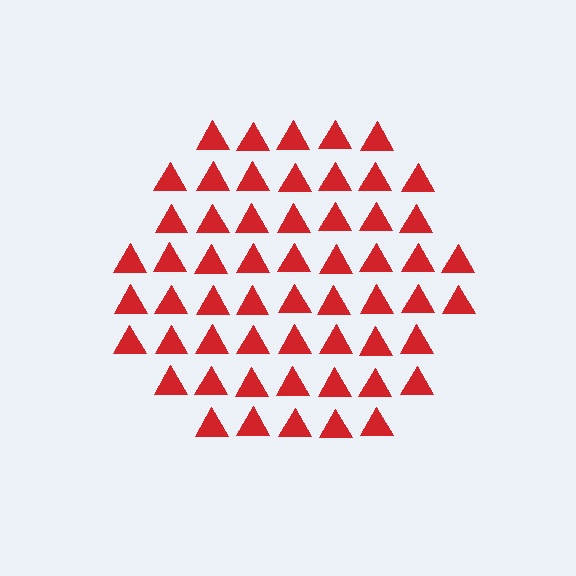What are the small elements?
The small elements are triangles.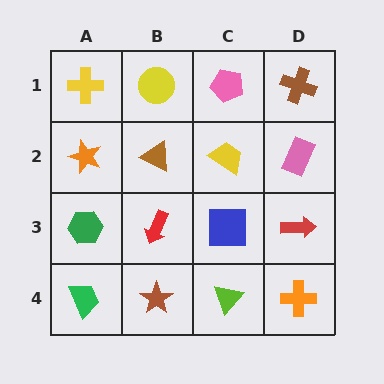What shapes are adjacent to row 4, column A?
A green hexagon (row 3, column A), a brown star (row 4, column B).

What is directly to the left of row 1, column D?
A pink pentagon.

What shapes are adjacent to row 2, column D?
A brown cross (row 1, column D), a red arrow (row 3, column D), a yellow trapezoid (row 2, column C).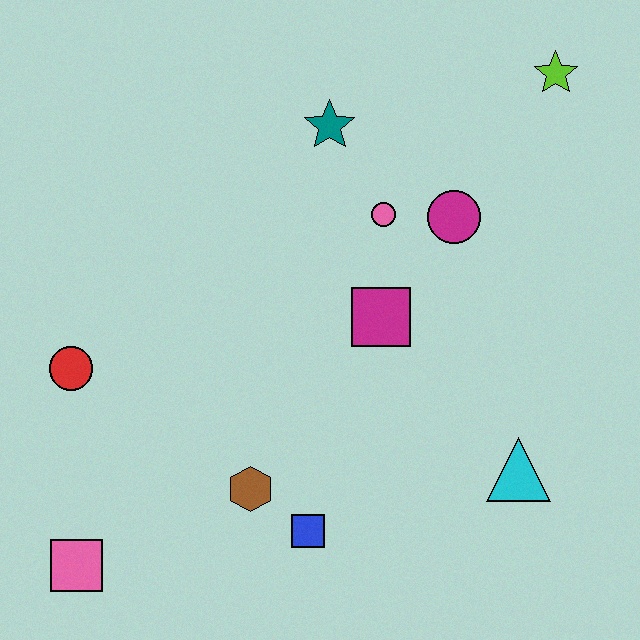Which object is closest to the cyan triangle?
The magenta square is closest to the cyan triangle.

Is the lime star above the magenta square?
Yes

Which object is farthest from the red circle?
The lime star is farthest from the red circle.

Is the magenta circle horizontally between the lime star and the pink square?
Yes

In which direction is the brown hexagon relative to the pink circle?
The brown hexagon is below the pink circle.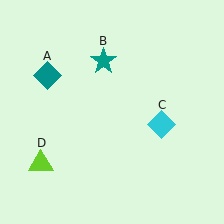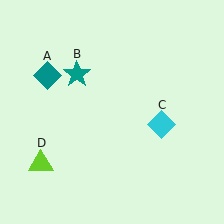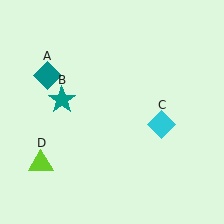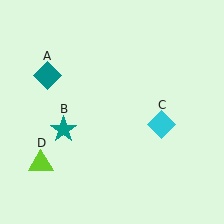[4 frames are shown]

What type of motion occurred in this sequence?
The teal star (object B) rotated counterclockwise around the center of the scene.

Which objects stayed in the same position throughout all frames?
Teal diamond (object A) and cyan diamond (object C) and lime triangle (object D) remained stationary.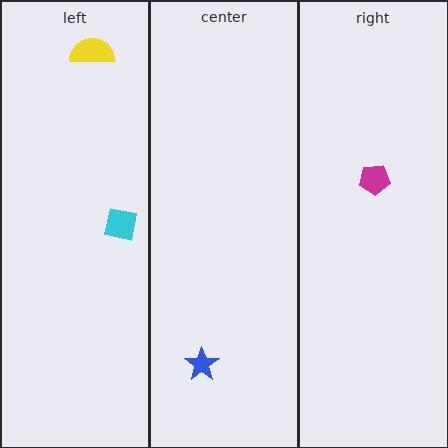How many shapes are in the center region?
1.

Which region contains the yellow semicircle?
The left region.